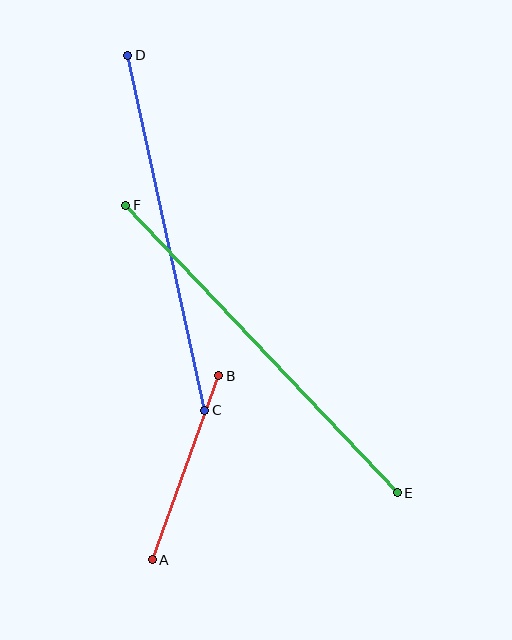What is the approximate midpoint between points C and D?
The midpoint is at approximately (166, 233) pixels.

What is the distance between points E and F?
The distance is approximately 395 pixels.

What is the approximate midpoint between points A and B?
The midpoint is at approximately (186, 468) pixels.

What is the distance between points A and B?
The distance is approximately 195 pixels.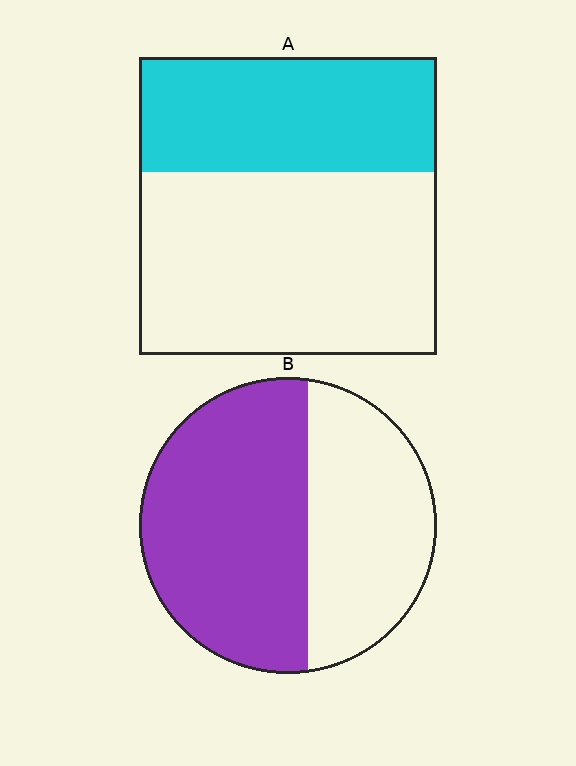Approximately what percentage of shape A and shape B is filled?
A is approximately 40% and B is approximately 60%.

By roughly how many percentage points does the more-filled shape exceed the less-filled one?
By roughly 20 percentage points (B over A).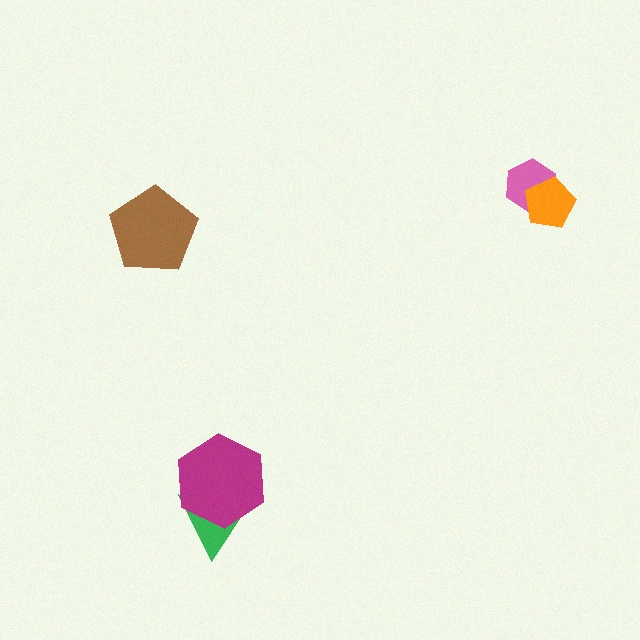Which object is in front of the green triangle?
The magenta hexagon is in front of the green triangle.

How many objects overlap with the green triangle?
1 object overlaps with the green triangle.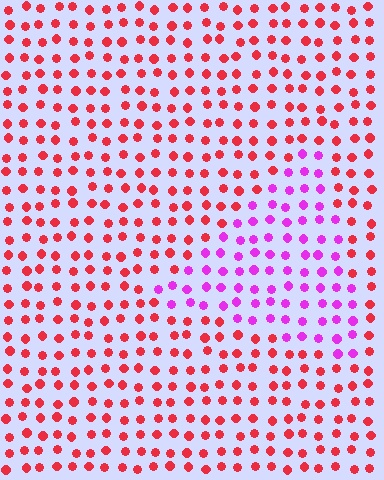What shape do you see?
I see a triangle.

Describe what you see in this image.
The image is filled with small red elements in a uniform arrangement. A triangle-shaped region is visible where the elements are tinted to a slightly different hue, forming a subtle color boundary.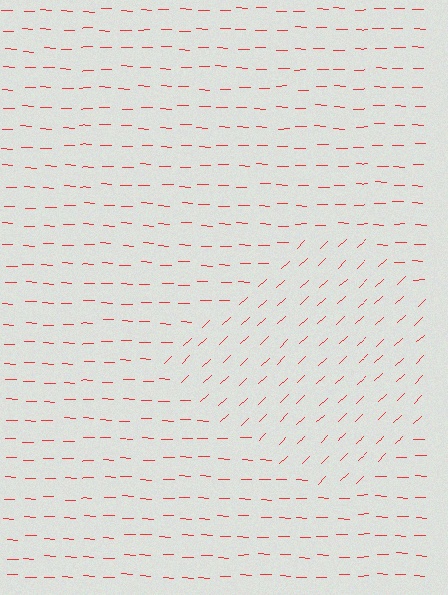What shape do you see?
I see a diamond.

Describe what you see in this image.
The image is filled with small red line segments. A diamond region in the image has lines oriented differently from the surrounding lines, creating a visible texture boundary.